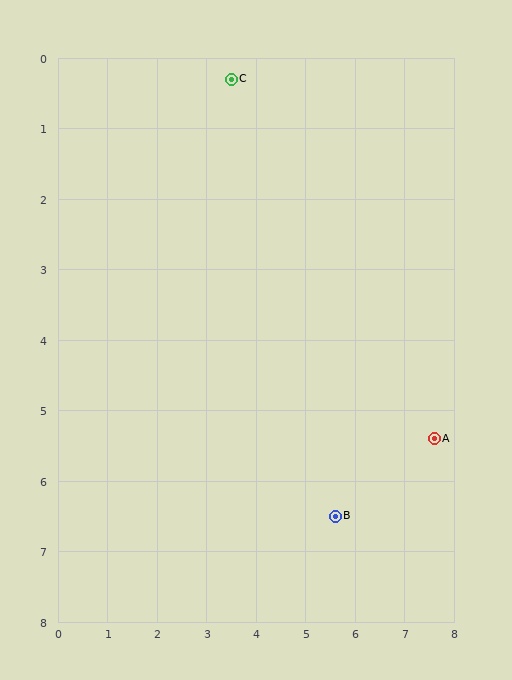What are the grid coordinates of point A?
Point A is at approximately (7.6, 5.4).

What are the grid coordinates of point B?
Point B is at approximately (5.6, 6.5).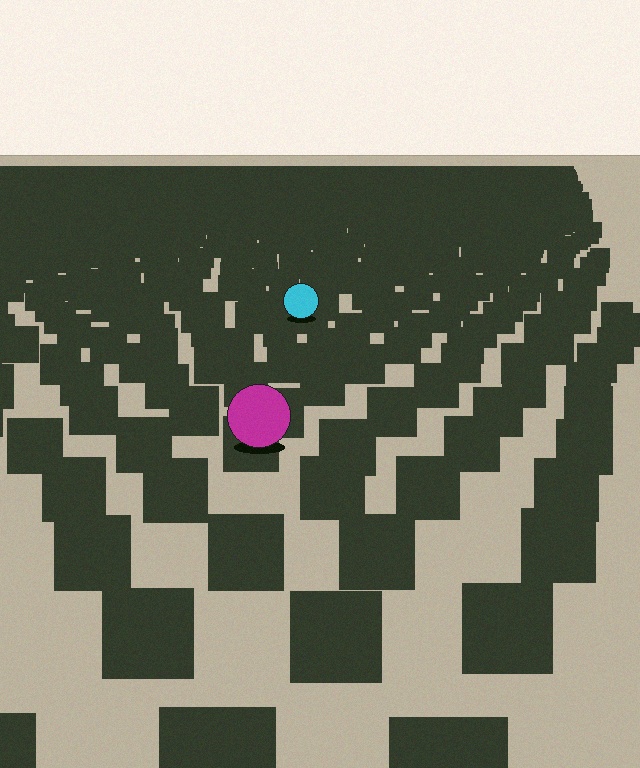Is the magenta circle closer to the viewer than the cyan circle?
Yes. The magenta circle is closer — you can tell from the texture gradient: the ground texture is coarser near it.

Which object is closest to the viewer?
The magenta circle is closest. The texture marks near it are larger and more spread out.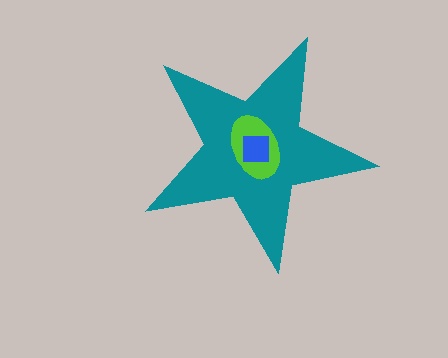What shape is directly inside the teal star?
The lime ellipse.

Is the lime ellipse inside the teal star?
Yes.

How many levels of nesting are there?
3.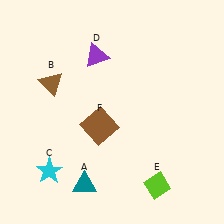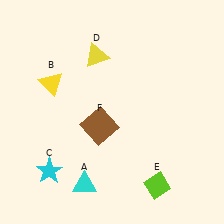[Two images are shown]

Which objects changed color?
A changed from teal to cyan. B changed from brown to yellow. D changed from purple to yellow.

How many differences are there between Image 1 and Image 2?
There are 3 differences between the two images.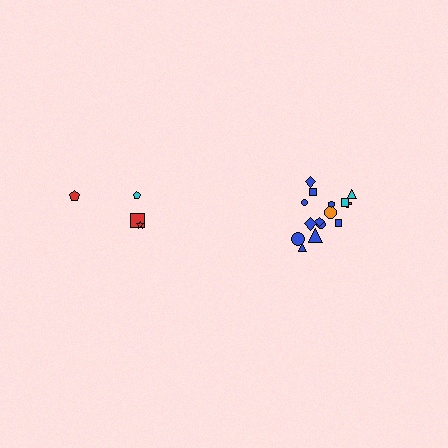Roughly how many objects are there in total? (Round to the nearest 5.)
Roughly 20 objects in total.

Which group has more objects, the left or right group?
The right group.